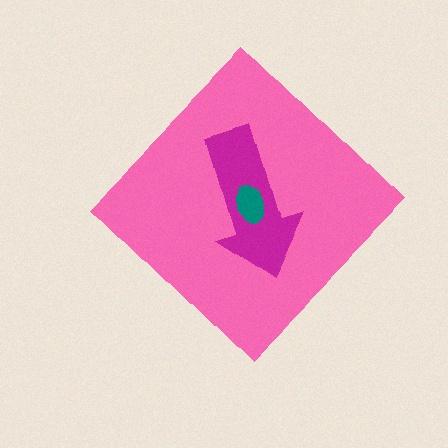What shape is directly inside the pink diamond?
The magenta arrow.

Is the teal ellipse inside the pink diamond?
Yes.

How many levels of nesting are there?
3.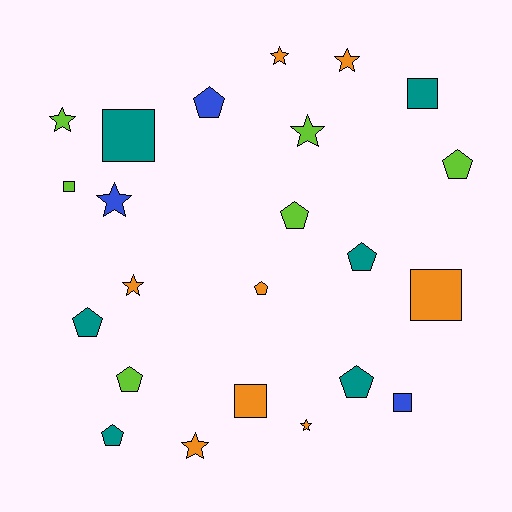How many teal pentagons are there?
There are 4 teal pentagons.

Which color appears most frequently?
Orange, with 8 objects.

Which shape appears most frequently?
Pentagon, with 9 objects.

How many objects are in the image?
There are 23 objects.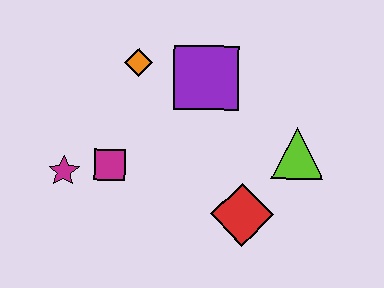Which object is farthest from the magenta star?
The lime triangle is farthest from the magenta star.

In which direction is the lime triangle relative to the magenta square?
The lime triangle is to the right of the magenta square.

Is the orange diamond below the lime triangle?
No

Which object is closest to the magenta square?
The magenta star is closest to the magenta square.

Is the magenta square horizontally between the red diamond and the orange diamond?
No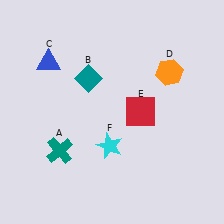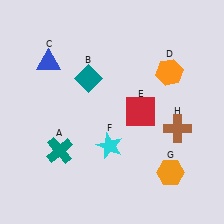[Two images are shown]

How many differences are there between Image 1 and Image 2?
There are 2 differences between the two images.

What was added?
An orange hexagon (G), a brown cross (H) were added in Image 2.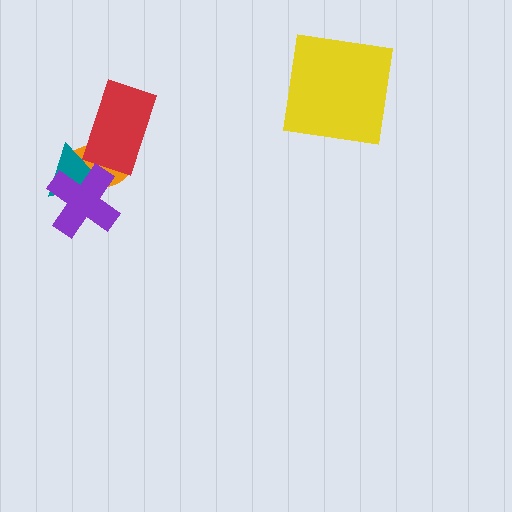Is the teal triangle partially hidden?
Yes, it is partially covered by another shape.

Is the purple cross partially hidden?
No, no other shape covers it.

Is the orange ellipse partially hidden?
Yes, it is partially covered by another shape.